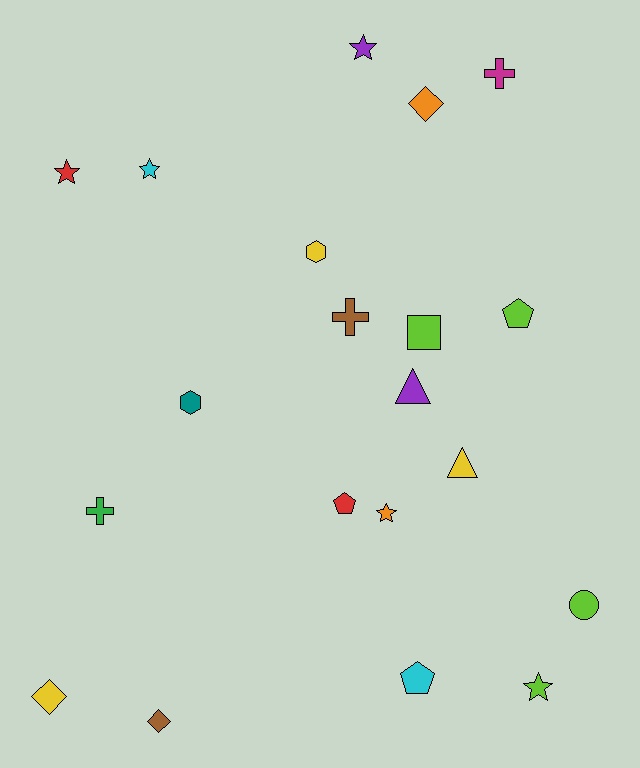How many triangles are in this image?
There are 2 triangles.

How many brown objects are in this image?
There are 2 brown objects.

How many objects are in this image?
There are 20 objects.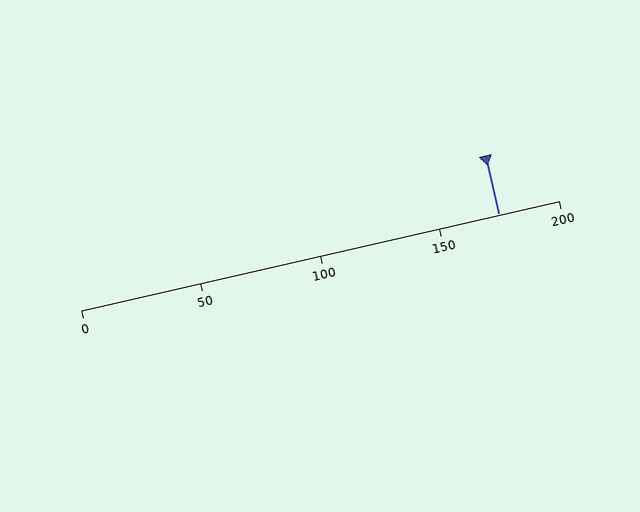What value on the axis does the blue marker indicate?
The marker indicates approximately 175.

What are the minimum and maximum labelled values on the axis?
The axis runs from 0 to 200.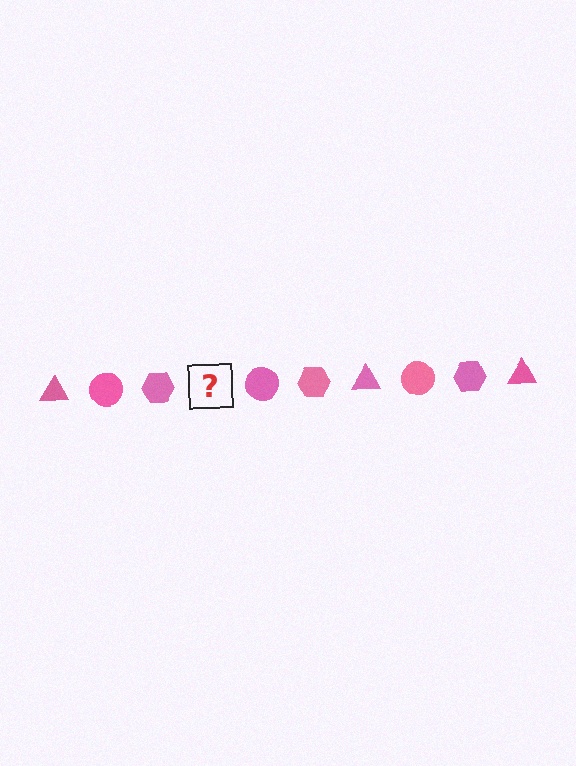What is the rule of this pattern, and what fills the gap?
The rule is that the pattern cycles through triangle, circle, hexagon shapes in pink. The gap should be filled with a pink triangle.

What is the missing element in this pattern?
The missing element is a pink triangle.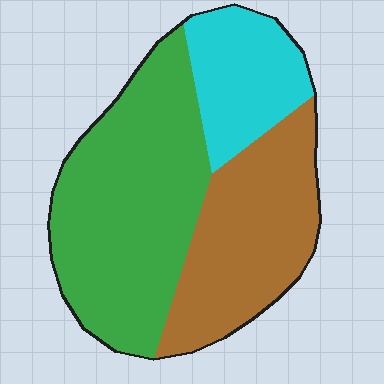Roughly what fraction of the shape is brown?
Brown takes up between a quarter and a half of the shape.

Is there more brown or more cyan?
Brown.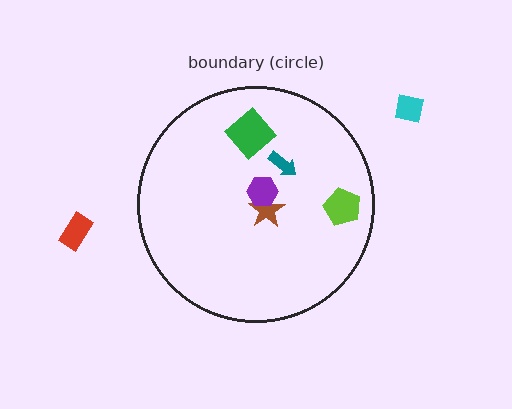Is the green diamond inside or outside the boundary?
Inside.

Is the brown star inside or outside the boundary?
Inside.